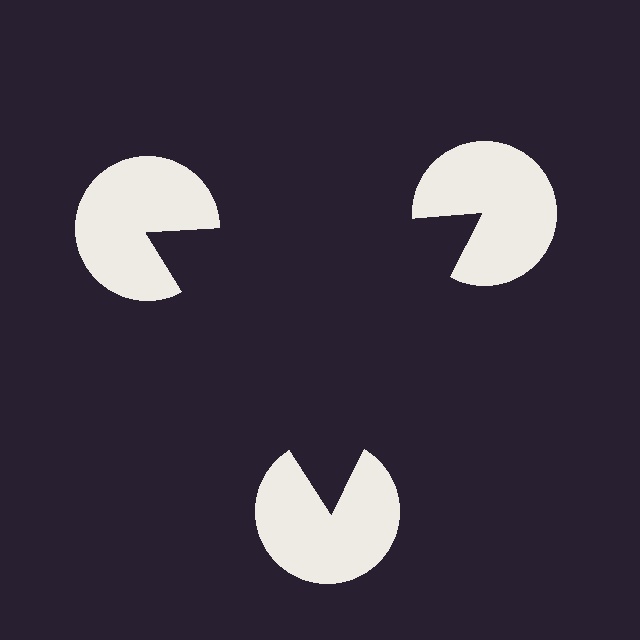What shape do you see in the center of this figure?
An illusory triangle — its edges are inferred from the aligned wedge cuts in the pac-man discs, not physically drawn.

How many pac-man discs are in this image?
There are 3 — one at each vertex of the illusory triangle.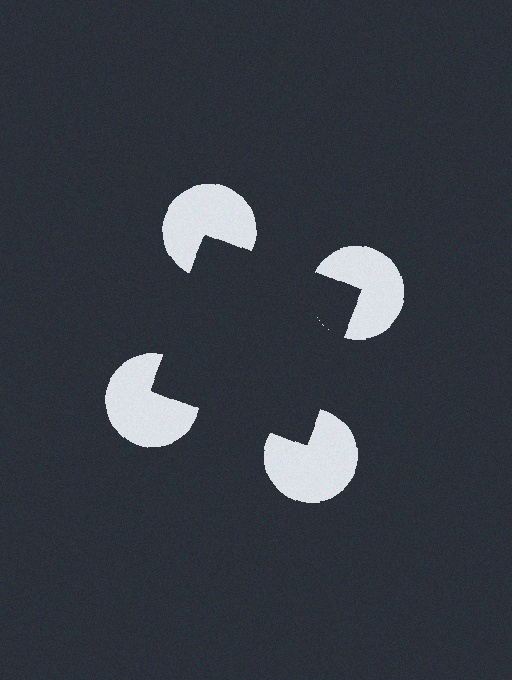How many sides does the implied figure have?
4 sides.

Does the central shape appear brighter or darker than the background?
It typically appears slightly darker than the background, even though no actual brightness change is drawn.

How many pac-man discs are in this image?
There are 4 — one at each vertex of the illusory square.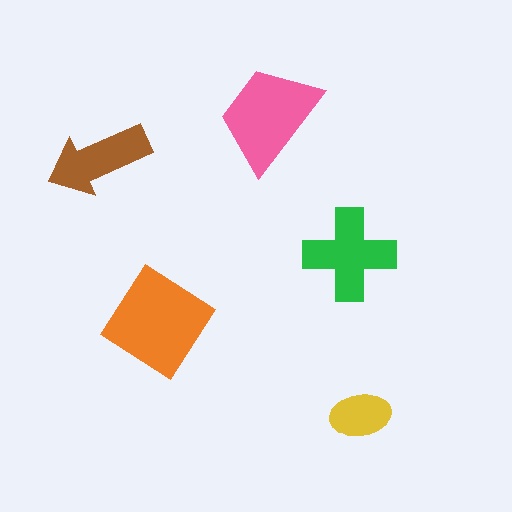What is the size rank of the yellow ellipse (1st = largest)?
5th.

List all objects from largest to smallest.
The orange diamond, the pink trapezoid, the green cross, the brown arrow, the yellow ellipse.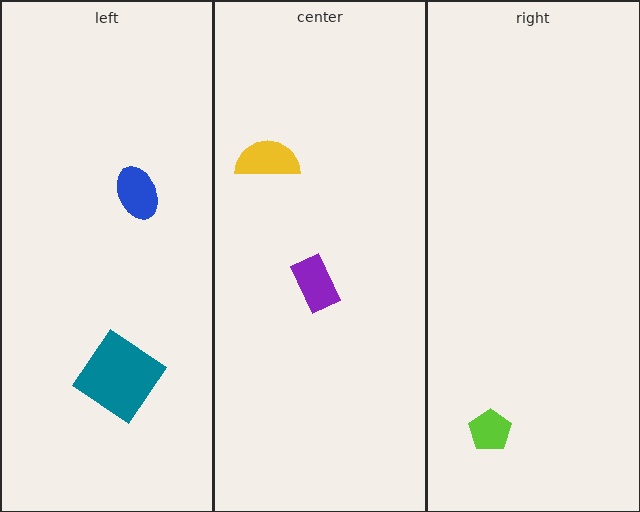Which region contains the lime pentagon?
The right region.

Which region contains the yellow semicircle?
The center region.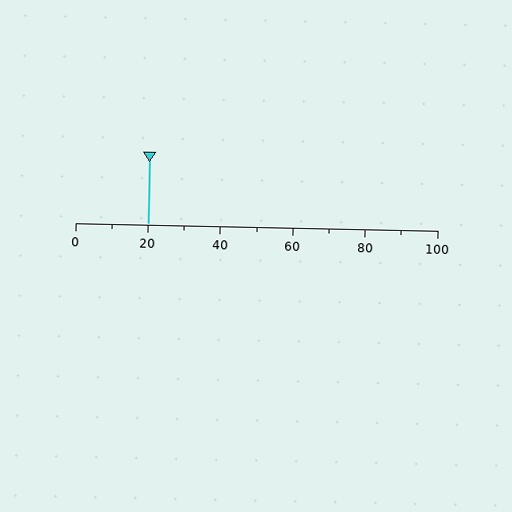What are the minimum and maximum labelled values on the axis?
The axis runs from 0 to 100.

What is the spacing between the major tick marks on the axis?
The major ticks are spaced 20 apart.